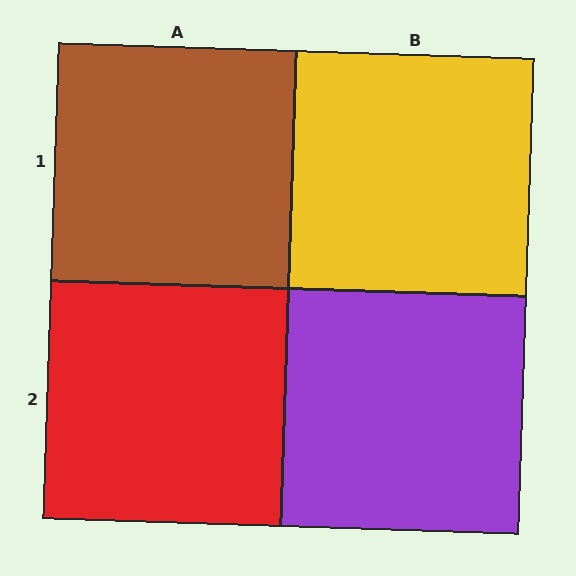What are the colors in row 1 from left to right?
Brown, yellow.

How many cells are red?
1 cell is red.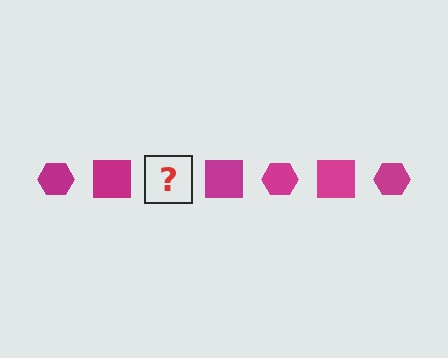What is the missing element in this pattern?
The missing element is a magenta hexagon.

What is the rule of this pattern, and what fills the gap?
The rule is that the pattern cycles through hexagon, square shapes in magenta. The gap should be filled with a magenta hexagon.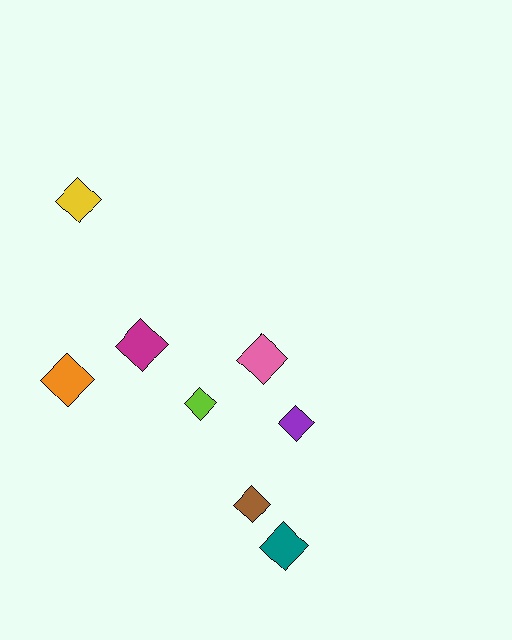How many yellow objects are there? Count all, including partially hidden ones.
There is 1 yellow object.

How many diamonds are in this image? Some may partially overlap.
There are 8 diamonds.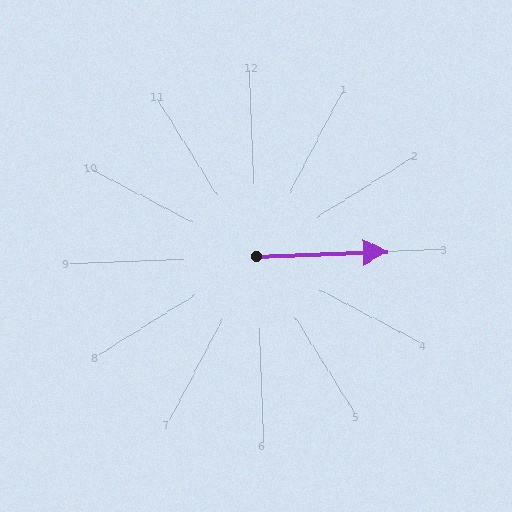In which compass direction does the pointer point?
East.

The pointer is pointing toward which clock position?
Roughly 3 o'clock.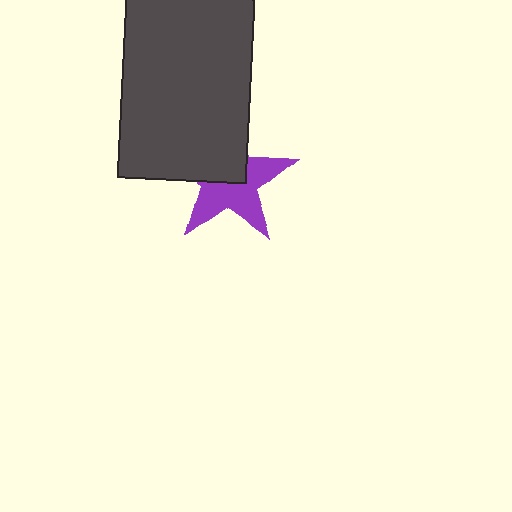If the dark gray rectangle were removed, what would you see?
You would see the complete purple star.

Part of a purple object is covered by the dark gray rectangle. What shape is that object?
It is a star.